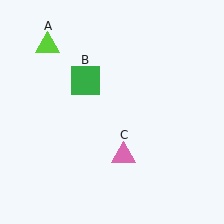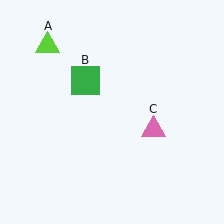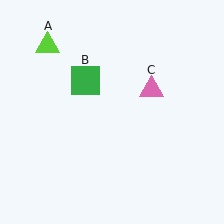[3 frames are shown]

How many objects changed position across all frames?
1 object changed position: pink triangle (object C).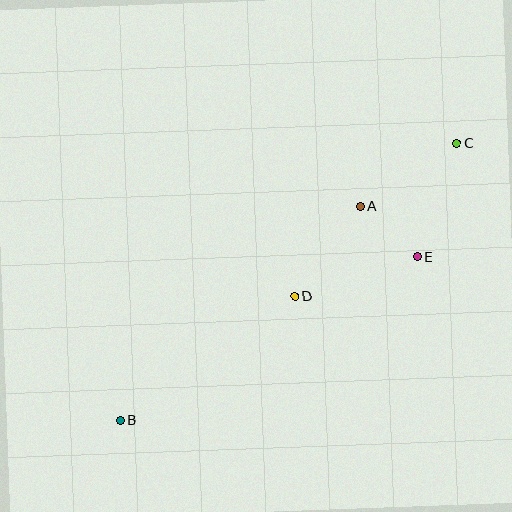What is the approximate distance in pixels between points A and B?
The distance between A and B is approximately 322 pixels.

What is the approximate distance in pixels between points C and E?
The distance between C and E is approximately 120 pixels.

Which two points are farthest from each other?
Points B and C are farthest from each other.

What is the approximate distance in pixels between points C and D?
The distance between C and D is approximately 223 pixels.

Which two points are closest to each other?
Points A and E are closest to each other.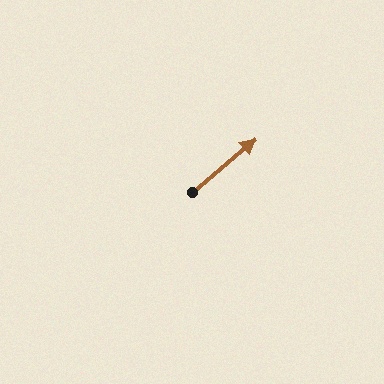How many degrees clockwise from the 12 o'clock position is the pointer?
Approximately 50 degrees.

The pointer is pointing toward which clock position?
Roughly 2 o'clock.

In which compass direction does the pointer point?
Northeast.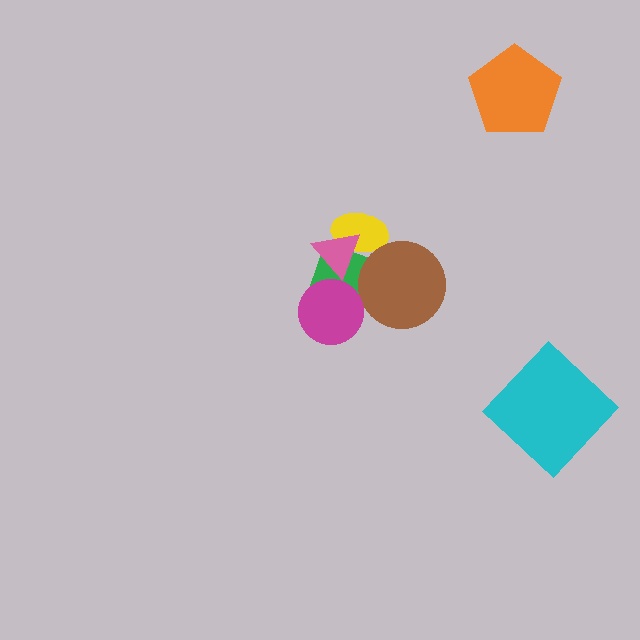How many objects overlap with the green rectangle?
4 objects overlap with the green rectangle.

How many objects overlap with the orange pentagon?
0 objects overlap with the orange pentagon.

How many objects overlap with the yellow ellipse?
2 objects overlap with the yellow ellipse.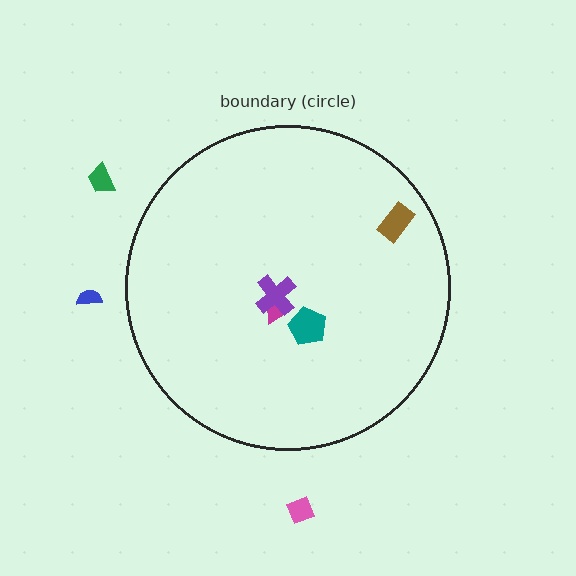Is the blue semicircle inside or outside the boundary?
Outside.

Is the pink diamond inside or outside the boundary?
Outside.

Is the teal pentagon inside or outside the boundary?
Inside.